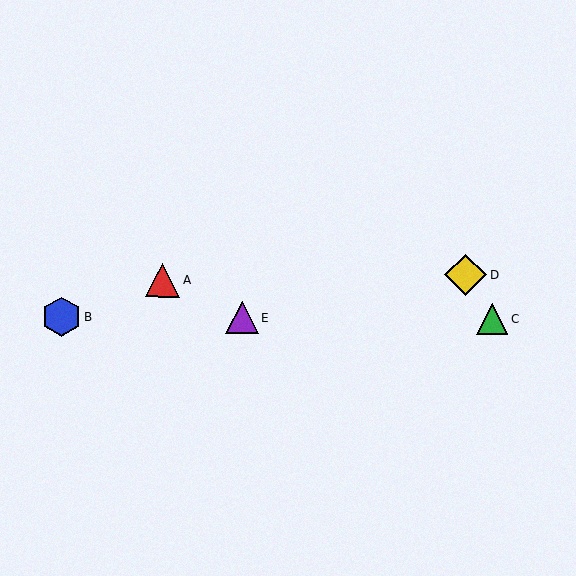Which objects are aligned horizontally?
Objects B, C, E are aligned horizontally.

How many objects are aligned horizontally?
3 objects (B, C, E) are aligned horizontally.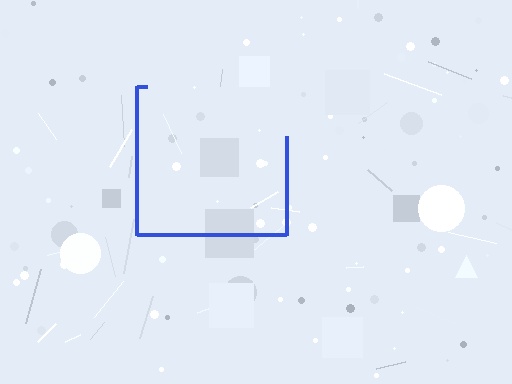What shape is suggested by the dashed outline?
The dashed outline suggests a square.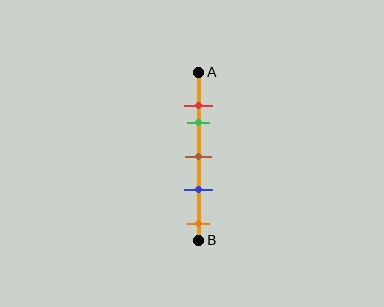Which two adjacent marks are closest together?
The red and green marks are the closest adjacent pair.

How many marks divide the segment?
There are 5 marks dividing the segment.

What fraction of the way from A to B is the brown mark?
The brown mark is approximately 50% (0.5) of the way from A to B.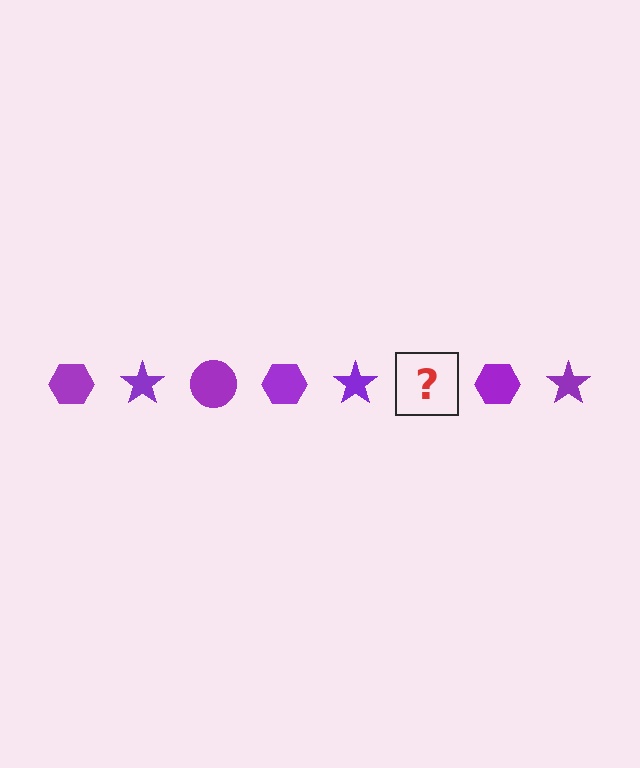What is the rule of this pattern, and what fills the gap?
The rule is that the pattern cycles through hexagon, star, circle shapes in purple. The gap should be filled with a purple circle.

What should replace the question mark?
The question mark should be replaced with a purple circle.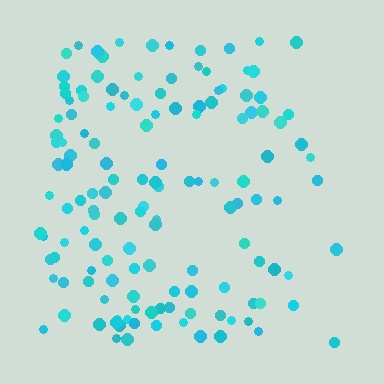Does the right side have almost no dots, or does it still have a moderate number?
Still a moderate number, just noticeably fewer than the left.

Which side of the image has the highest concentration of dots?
The left.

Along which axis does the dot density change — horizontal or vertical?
Horizontal.